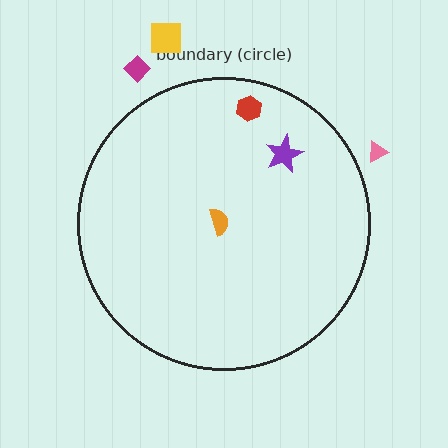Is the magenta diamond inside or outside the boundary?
Outside.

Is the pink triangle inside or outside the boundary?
Outside.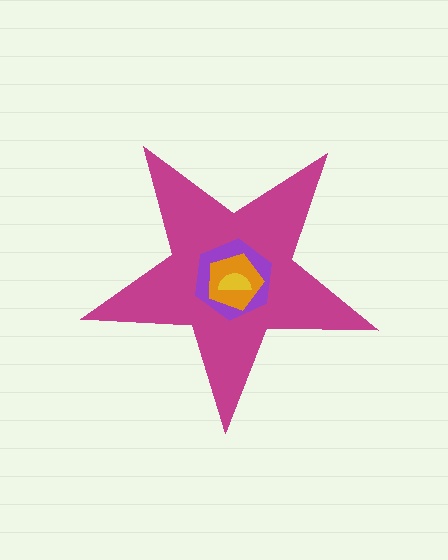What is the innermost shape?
The yellow semicircle.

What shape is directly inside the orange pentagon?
The yellow semicircle.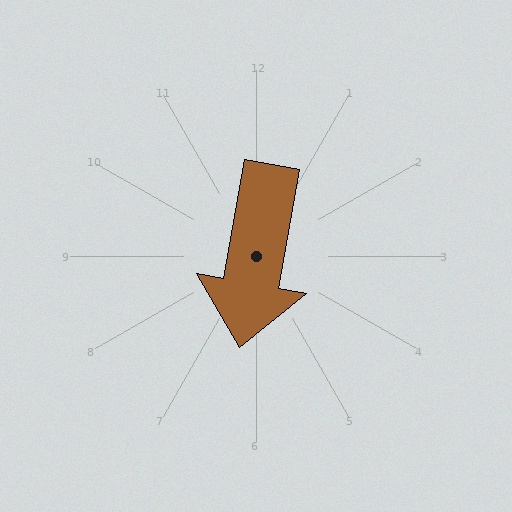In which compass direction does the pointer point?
South.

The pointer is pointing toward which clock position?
Roughly 6 o'clock.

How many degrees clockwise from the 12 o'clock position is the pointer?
Approximately 190 degrees.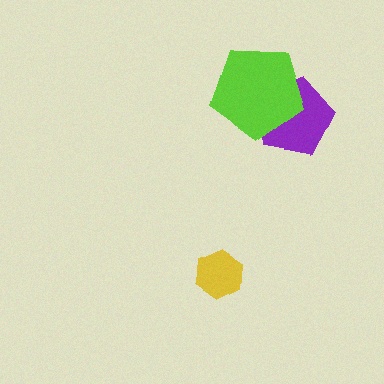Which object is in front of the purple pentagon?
The lime pentagon is in front of the purple pentagon.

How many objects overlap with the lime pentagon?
1 object overlaps with the lime pentagon.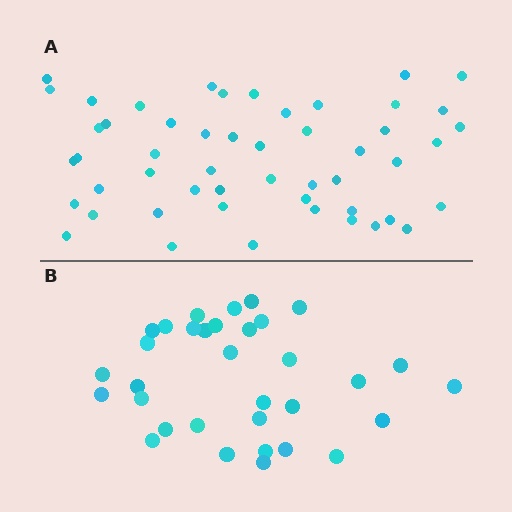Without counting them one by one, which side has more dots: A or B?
Region A (the top region) has more dots.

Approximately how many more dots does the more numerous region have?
Region A has approximately 20 more dots than region B.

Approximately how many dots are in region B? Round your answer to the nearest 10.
About 30 dots. (The exact count is 33, which rounds to 30.)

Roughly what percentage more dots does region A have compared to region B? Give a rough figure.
About 55% more.